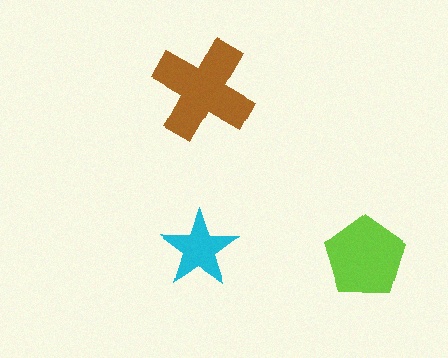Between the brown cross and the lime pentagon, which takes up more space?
The brown cross.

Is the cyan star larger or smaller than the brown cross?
Smaller.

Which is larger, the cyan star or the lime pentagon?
The lime pentagon.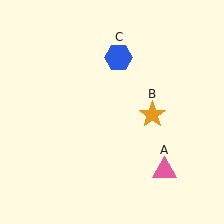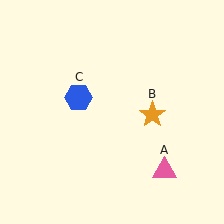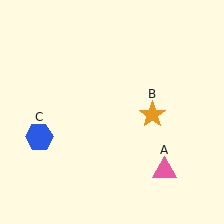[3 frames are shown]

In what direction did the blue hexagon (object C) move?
The blue hexagon (object C) moved down and to the left.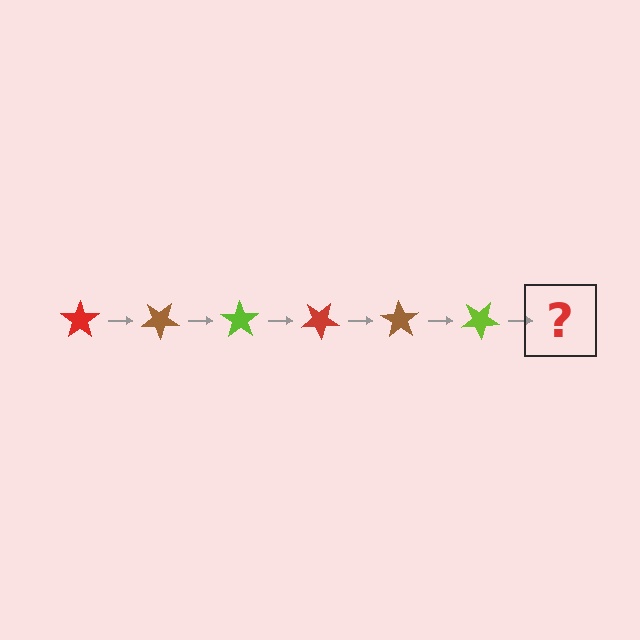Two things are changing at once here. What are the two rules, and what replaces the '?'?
The two rules are that it rotates 35 degrees each step and the color cycles through red, brown, and lime. The '?' should be a red star, rotated 210 degrees from the start.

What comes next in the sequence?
The next element should be a red star, rotated 210 degrees from the start.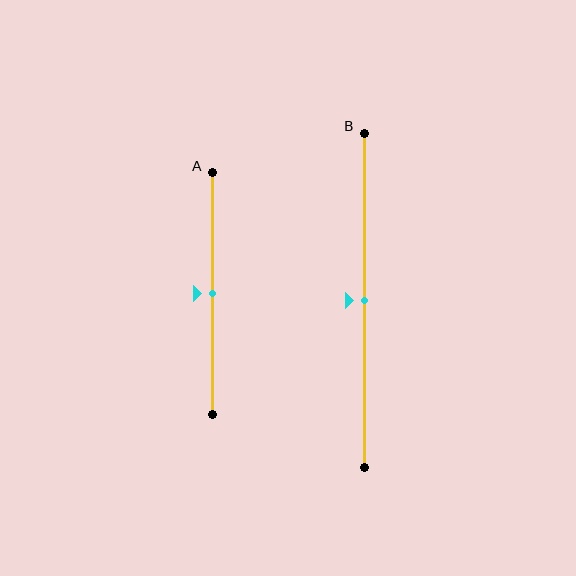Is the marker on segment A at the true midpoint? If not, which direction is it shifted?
Yes, the marker on segment A is at the true midpoint.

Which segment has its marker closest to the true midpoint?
Segment A has its marker closest to the true midpoint.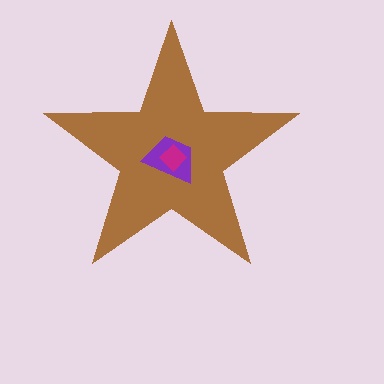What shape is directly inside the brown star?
The purple trapezoid.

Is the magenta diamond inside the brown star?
Yes.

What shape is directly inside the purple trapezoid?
The magenta diamond.